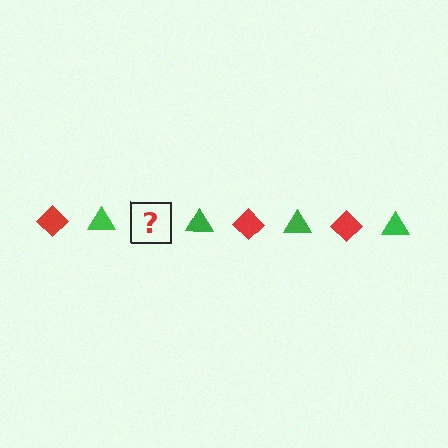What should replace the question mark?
The question mark should be replaced with a red diamond.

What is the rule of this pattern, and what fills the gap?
The rule is that the pattern alternates between red diamond and green triangle. The gap should be filled with a red diamond.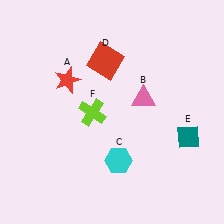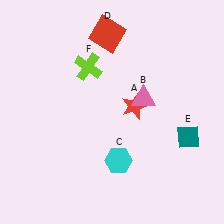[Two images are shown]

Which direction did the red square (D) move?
The red square (D) moved up.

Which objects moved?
The objects that moved are: the red star (A), the red square (D), the lime cross (F).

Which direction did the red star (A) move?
The red star (A) moved right.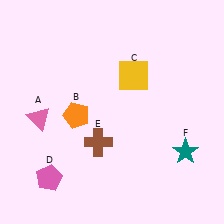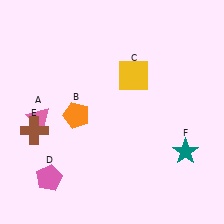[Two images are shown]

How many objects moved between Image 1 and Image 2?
1 object moved between the two images.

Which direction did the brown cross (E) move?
The brown cross (E) moved left.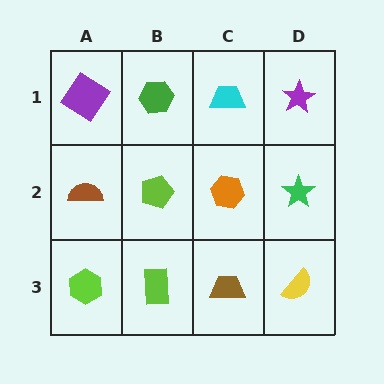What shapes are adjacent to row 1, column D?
A green star (row 2, column D), a cyan trapezoid (row 1, column C).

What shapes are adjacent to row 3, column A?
A brown semicircle (row 2, column A), a lime rectangle (row 3, column B).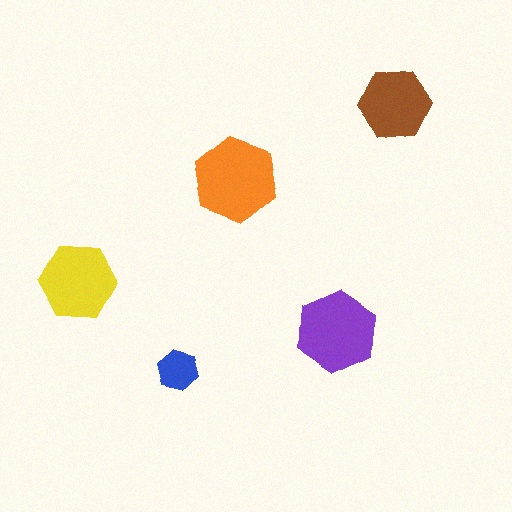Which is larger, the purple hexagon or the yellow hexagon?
The purple one.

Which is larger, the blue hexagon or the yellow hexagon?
The yellow one.